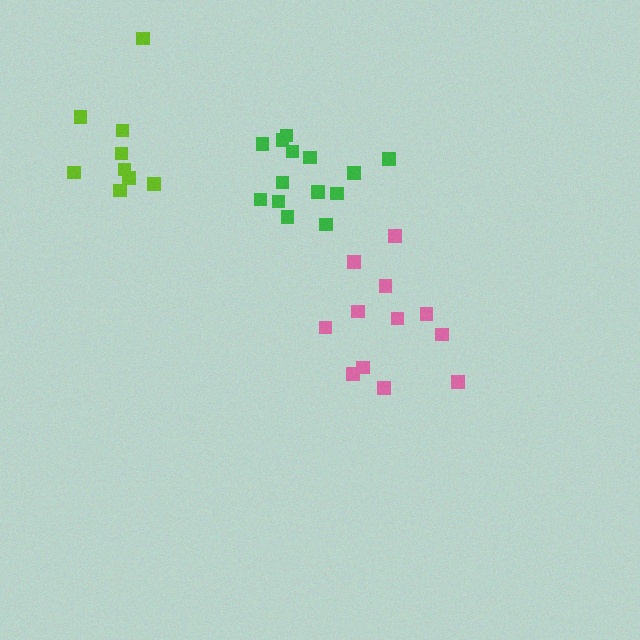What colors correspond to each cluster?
The clusters are colored: pink, green, lime.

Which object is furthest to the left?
The lime cluster is leftmost.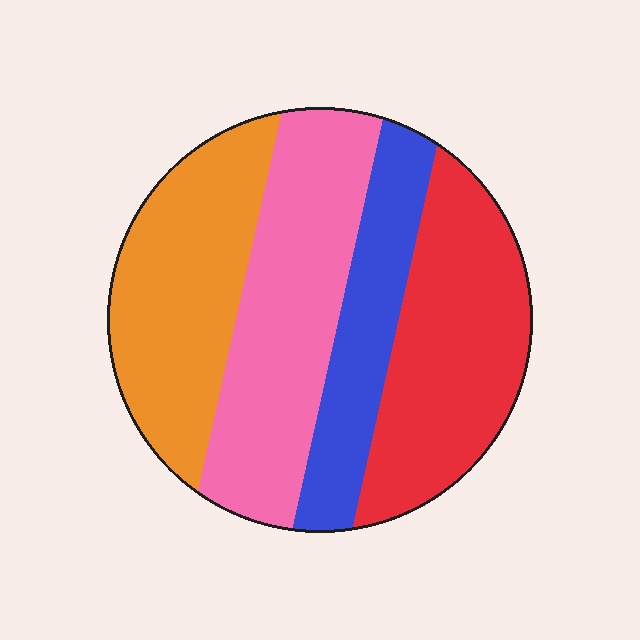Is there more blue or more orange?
Orange.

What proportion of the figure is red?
Red covers 28% of the figure.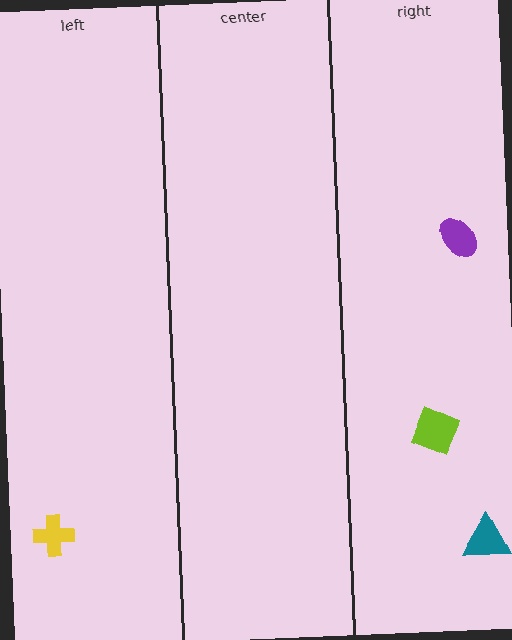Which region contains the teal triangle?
The right region.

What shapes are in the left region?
The yellow cross.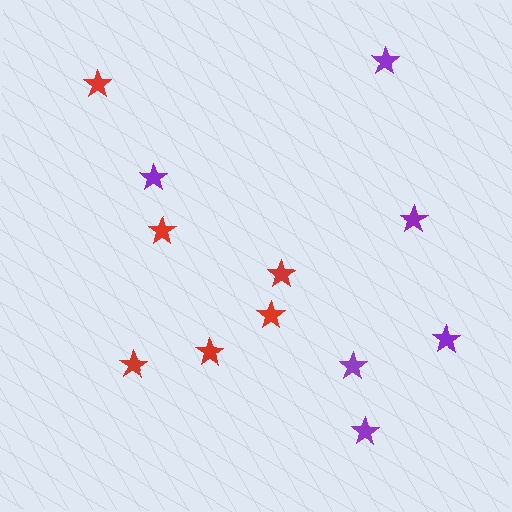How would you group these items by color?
There are 2 groups: one group of red stars (6) and one group of purple stars (6).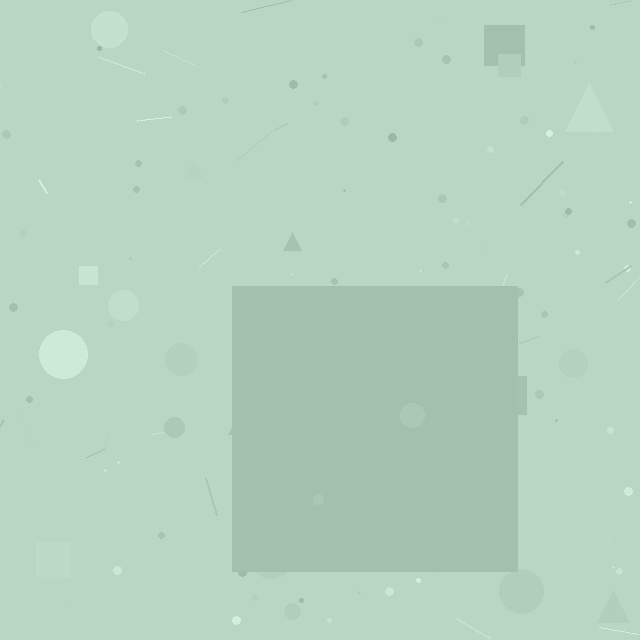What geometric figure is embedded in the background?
A square is embedded in the background.